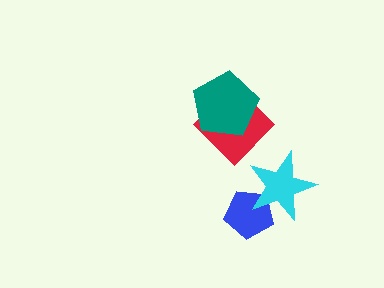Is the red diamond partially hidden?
Yes, it is partially covered by another shape.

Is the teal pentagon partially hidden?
No, no other shape covers it.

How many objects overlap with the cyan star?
1 object overlaps with the cyan star.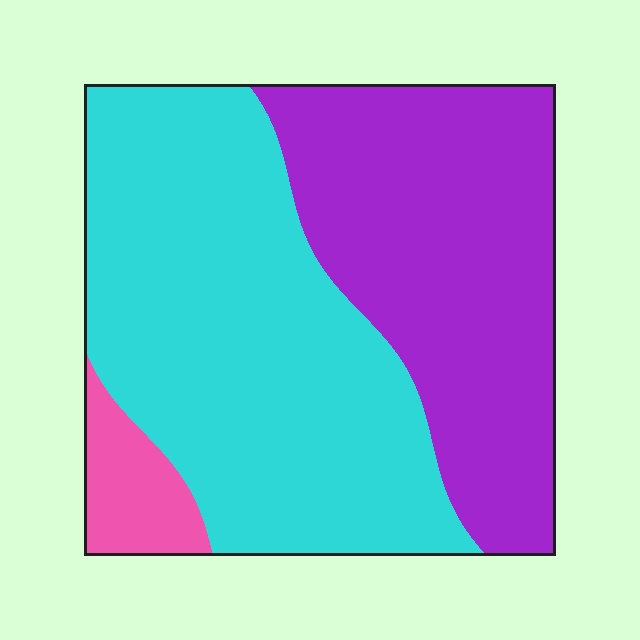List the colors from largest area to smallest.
From largest to smallest: cyan, purple, pink.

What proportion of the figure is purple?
Purple covers roughly 40% of the figure.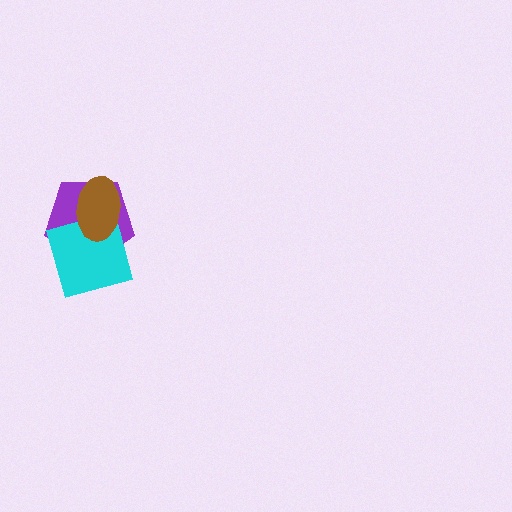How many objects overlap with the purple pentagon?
2 objects overlap with the purple pentagon.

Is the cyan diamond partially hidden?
Yes, it is partially covered by another shape.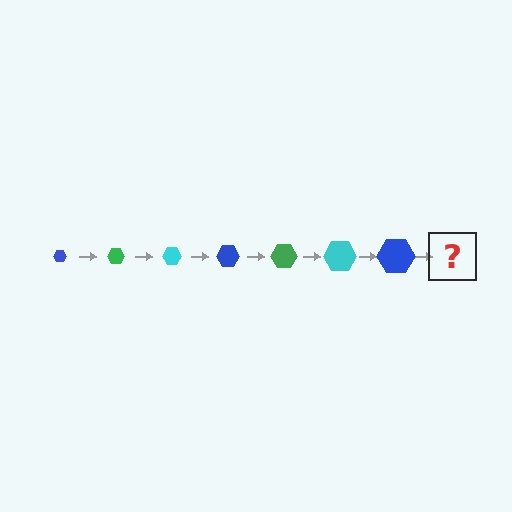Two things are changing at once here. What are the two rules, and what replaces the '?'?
The two rules are that the hexagon grows larger each step and the color cycles through blue, green, and cyan. The '?' should be a green hexagon, larger than the previous one.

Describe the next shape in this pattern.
It should be a green hexagon, larger than the previous one.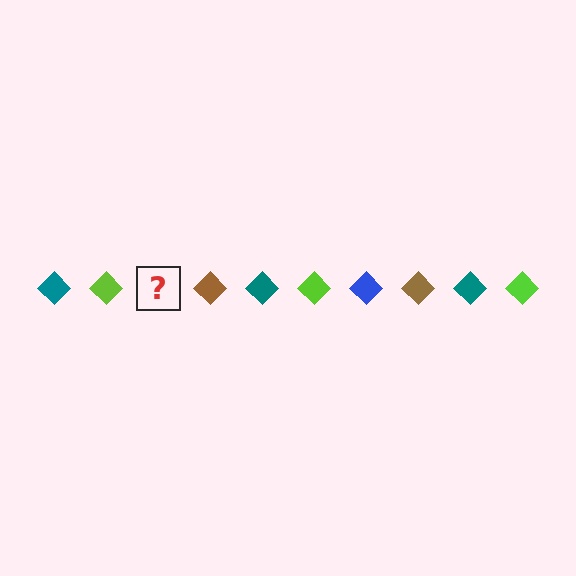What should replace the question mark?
The question mark should be replaced with a blue diamond.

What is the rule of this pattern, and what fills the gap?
The rule is that the pattern cycles through teal, lime, blue, brown diamonds. The gap should be filled with a blue diamond.